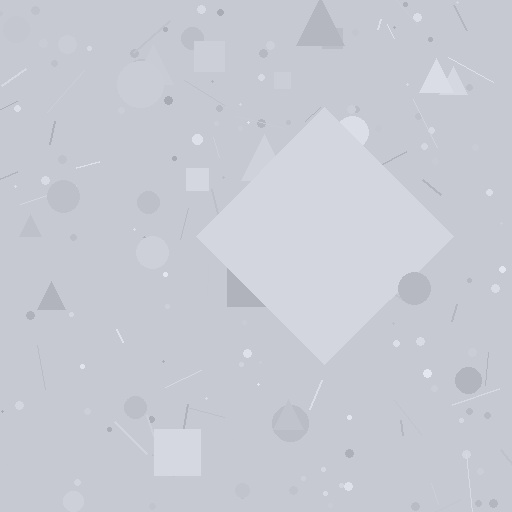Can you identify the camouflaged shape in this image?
The camouflaged shape is a diamond.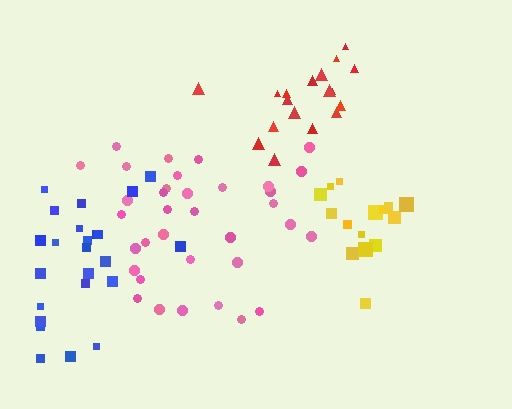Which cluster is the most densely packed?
Yellow.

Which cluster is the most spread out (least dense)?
Blue.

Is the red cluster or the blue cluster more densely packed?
Red.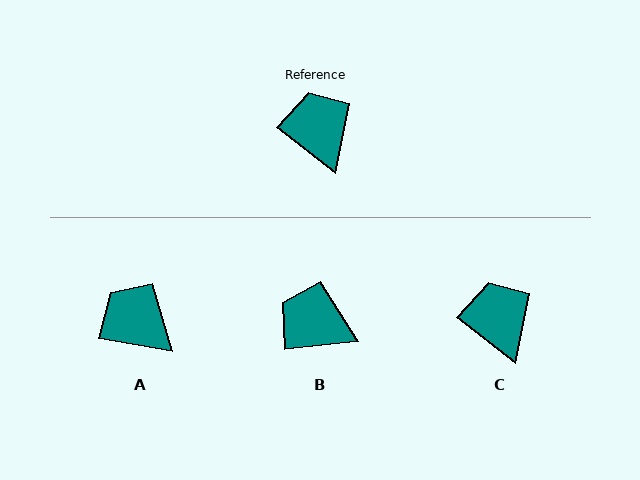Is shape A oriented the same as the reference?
No, it is off by about 28 degrees.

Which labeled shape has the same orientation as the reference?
C.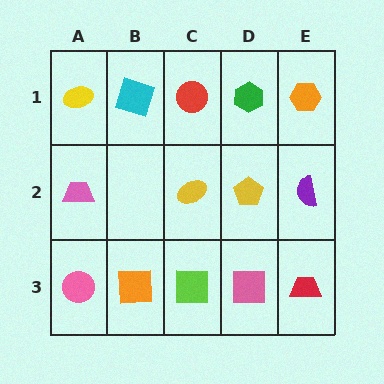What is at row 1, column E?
An orange hexagon.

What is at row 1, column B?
A cyan square.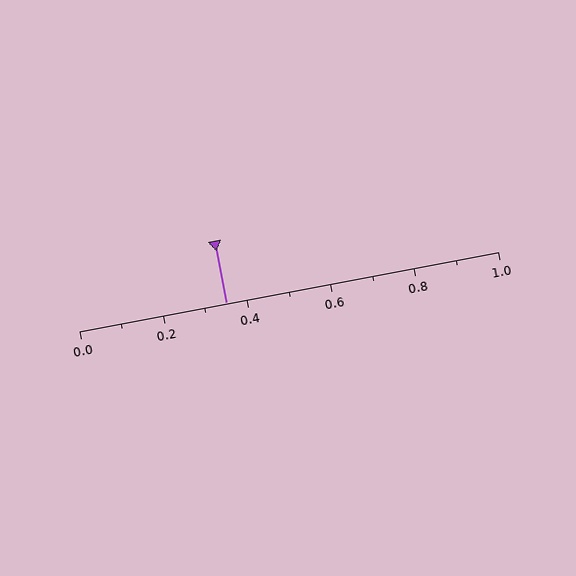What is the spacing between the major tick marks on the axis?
The major ticks are spaced 0.2 apart.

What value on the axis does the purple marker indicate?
The marker indicates approximately 0.35.